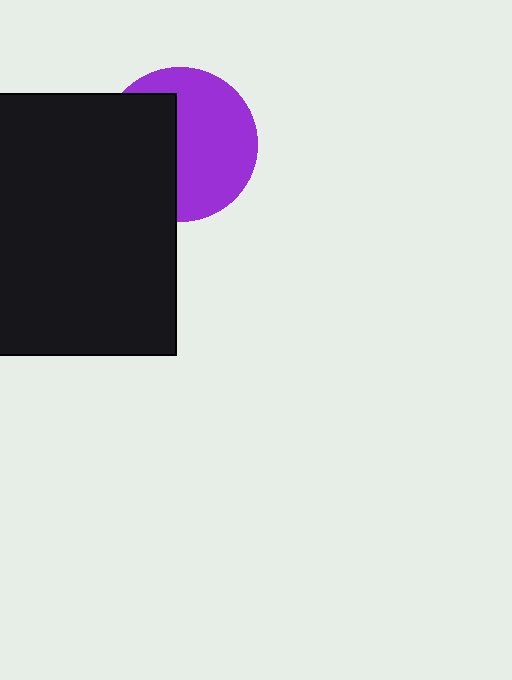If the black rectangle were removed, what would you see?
You would see the complete purple circle.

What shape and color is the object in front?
The object in front is a black rectangle.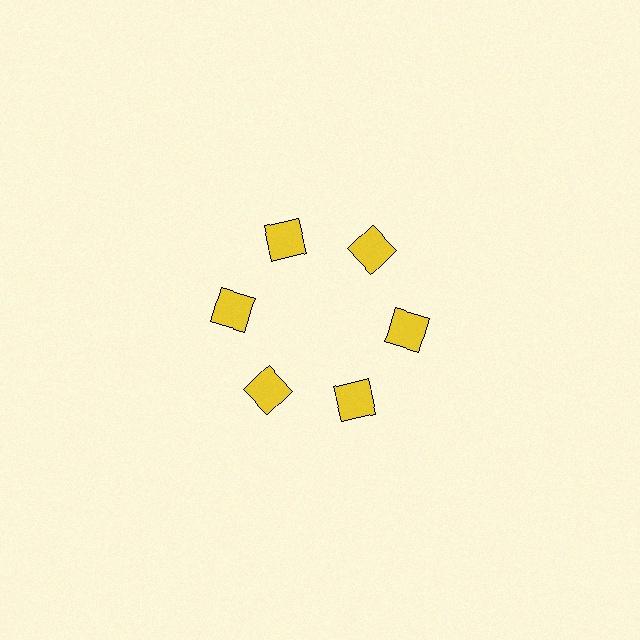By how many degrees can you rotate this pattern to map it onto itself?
The pattern maps onto itself every 60 degrees of rotation.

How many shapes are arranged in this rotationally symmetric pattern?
There are 6 shapes, arranged in 6 groups of 1.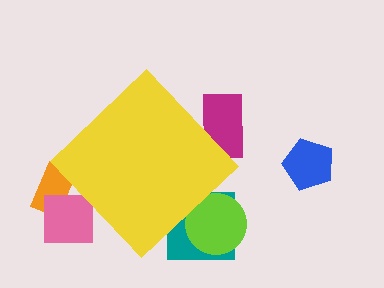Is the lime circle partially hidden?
Yes, the lime circle is partially hidden behind the yellow diamond.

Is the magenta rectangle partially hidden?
Yes, the magenta rectangle is partially hidden behind the yellow diamond.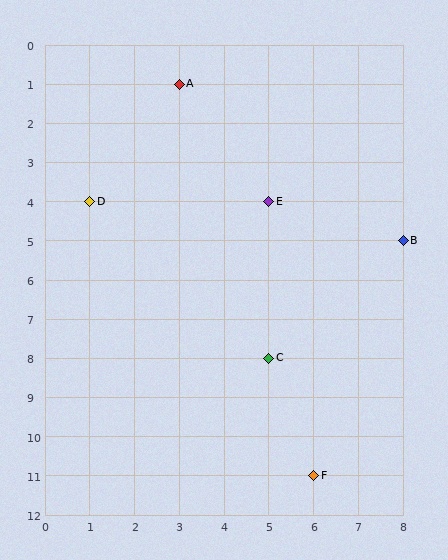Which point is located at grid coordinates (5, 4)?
Point E is at (5, 4).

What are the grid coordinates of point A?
Point A is at grid coordinates (3, 1).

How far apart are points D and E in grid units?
Points D and E are 4 columns apart.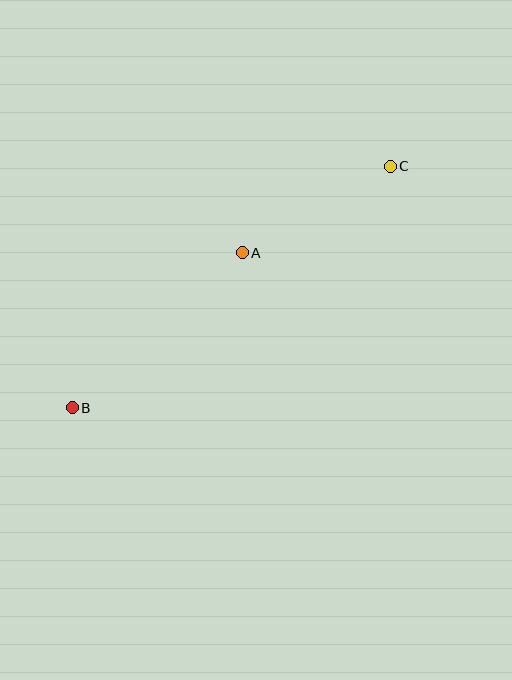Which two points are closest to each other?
Points A and C are closest to each other.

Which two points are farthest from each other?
Points B and C are farthest from each other.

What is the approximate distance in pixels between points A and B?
The distance between A and B is approximately 230 pixels.